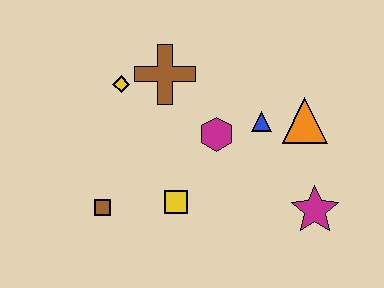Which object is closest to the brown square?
The yellow square is closest to the brown square.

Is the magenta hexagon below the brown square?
No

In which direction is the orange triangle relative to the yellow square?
The orange triangle is to the right of the yellow square.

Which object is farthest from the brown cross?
The magenta star is farthest from the brown cross.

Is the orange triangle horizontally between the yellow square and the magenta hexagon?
No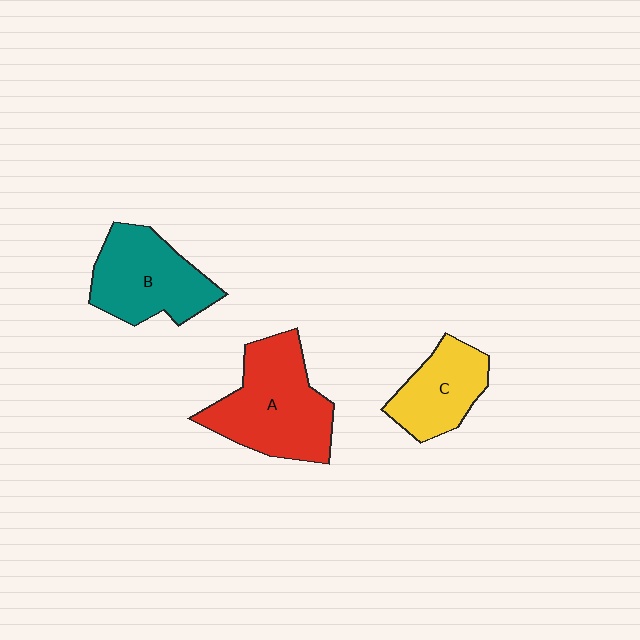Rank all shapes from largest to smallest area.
From largest to smallest: A (red), B (teal), C (yellow).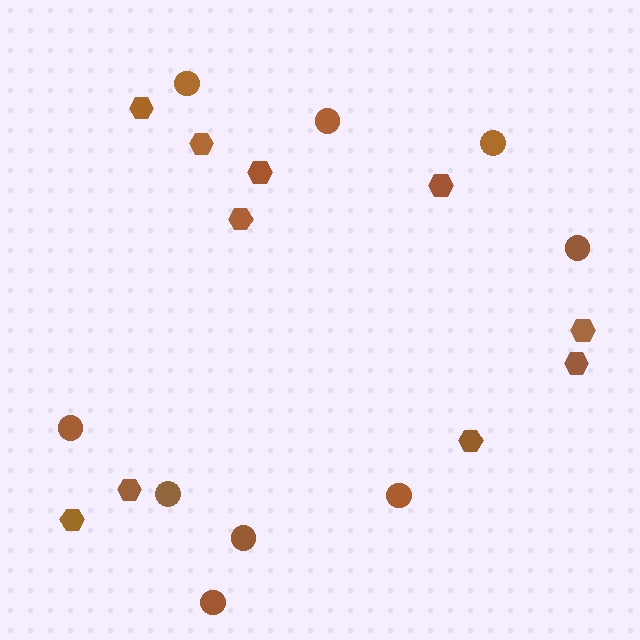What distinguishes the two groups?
There are 2 groups: one group of hexagons (10) and one group of circles (9).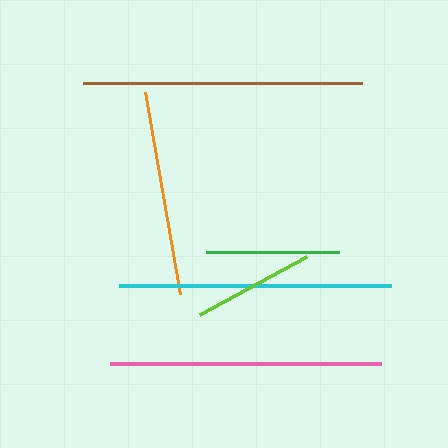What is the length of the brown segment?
The brown segment is approximately 279 pixels long.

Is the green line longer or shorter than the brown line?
The brown line is longer than the green line.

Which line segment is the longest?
The brown line is the longest at approximately 279 pixels.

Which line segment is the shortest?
The lime line is the shortest at approximately 122 pixels.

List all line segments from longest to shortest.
From longest to shortest: brown, cyan, pink, orange, green, lime.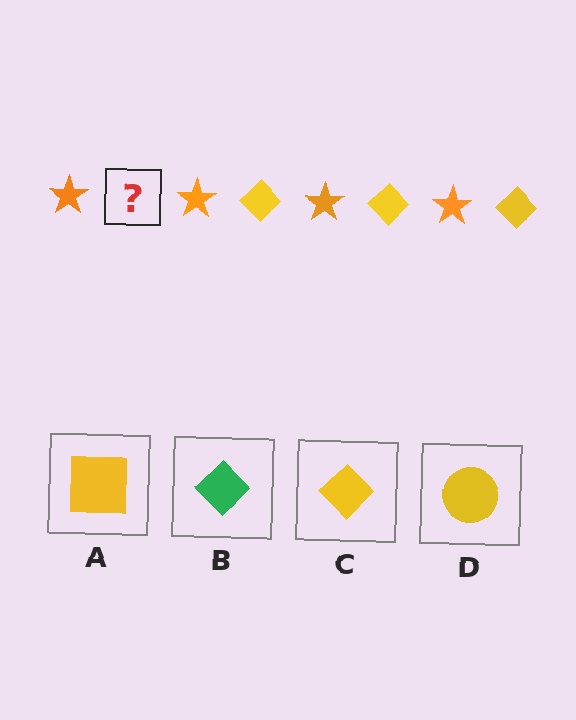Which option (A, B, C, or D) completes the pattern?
C.